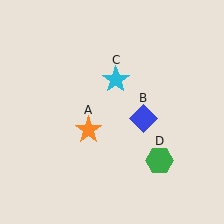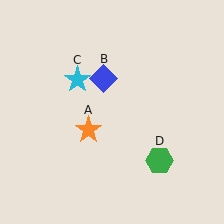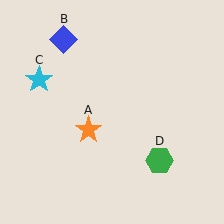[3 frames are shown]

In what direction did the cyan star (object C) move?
The cyan star (object C) moved left.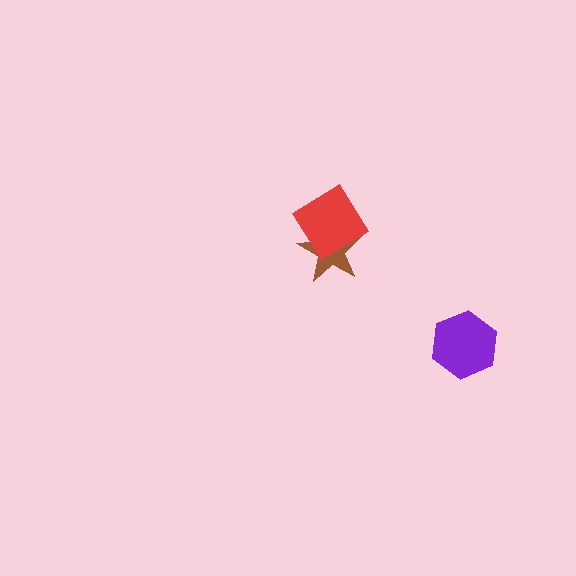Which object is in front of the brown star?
The red diamond is in front of the brown star.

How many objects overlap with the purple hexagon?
0 objects overlap with the purple hexagon.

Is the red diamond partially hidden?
No, no other shape covers it.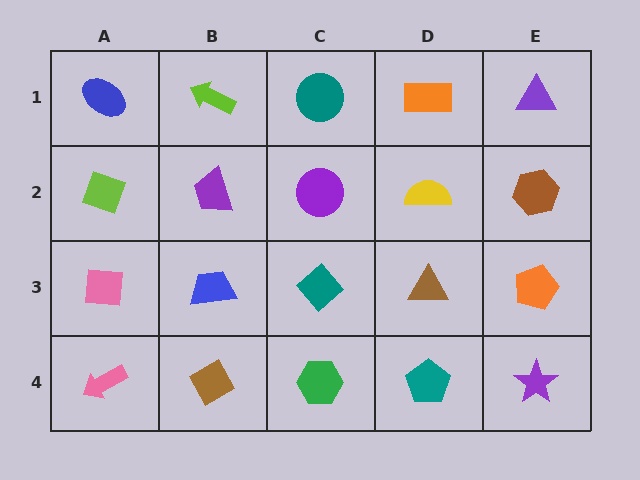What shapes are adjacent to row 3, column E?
A brown hexagon (row 2, column E), a purple star (row 4, column E), a brown triangle (row 3, column D).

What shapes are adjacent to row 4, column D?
A brown triangle (row 3, column D), a green hexagon (row 4, column C), a purple star (row 4, column E).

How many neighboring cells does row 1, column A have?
2.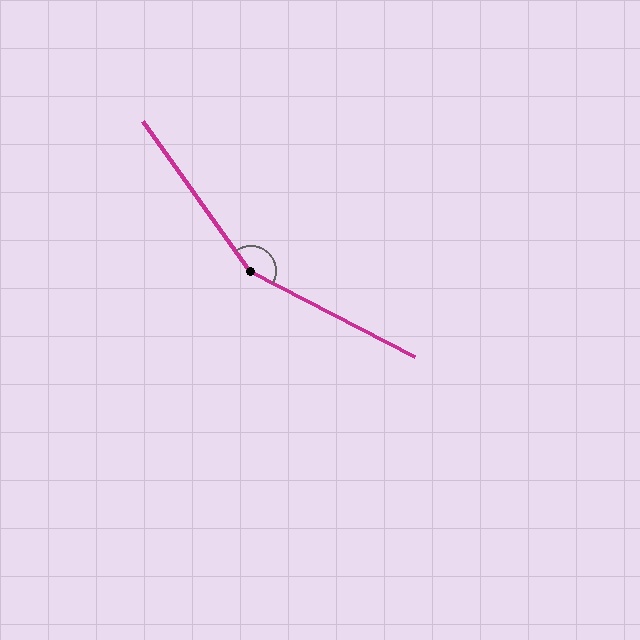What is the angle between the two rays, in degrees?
Approximately 153 degrees.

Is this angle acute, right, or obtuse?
It is obtuse.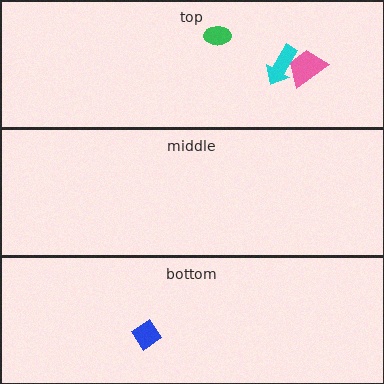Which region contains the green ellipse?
The top region.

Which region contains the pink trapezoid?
The top region.